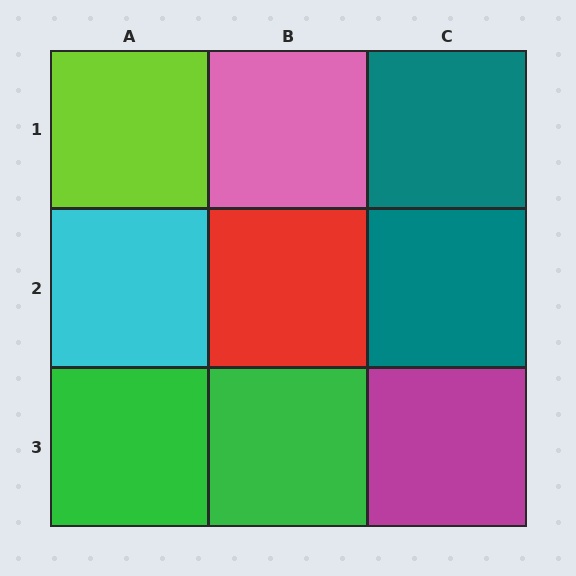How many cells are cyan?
1 cell is cyan.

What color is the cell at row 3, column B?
Green.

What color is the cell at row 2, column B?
Red.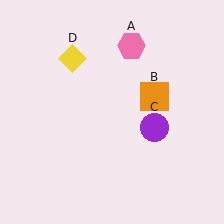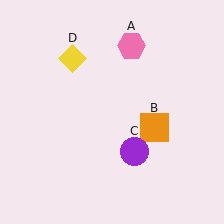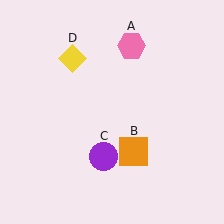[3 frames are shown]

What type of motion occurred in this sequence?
The orange square (object B), purple circle (object C) rotated clockwise around the center of the scene.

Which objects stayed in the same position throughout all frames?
Pink hexagon (object A) and yellow diamond (object D) remained stationary.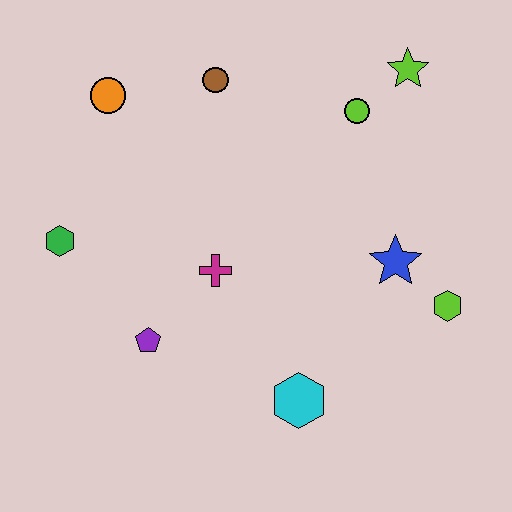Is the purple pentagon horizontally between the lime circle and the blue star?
No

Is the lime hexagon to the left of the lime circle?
No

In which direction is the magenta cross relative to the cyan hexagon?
The magenta cross is above the cyan hexagon.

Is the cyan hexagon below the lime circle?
Yes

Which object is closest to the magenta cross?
The purple pentagon is closest to the magenta cross.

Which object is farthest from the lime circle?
The green hexagon is farthest from the lime circle.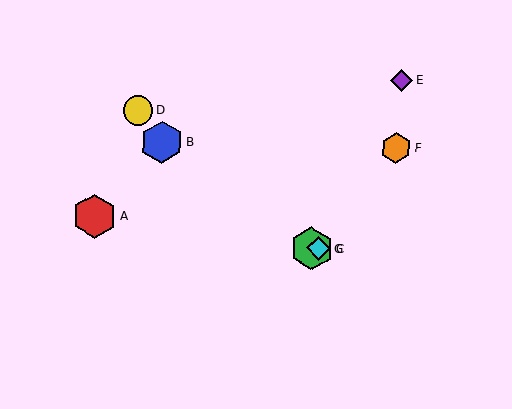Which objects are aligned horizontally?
Objects C, G are aligned horizontally.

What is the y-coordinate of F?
Object F is at y≈148.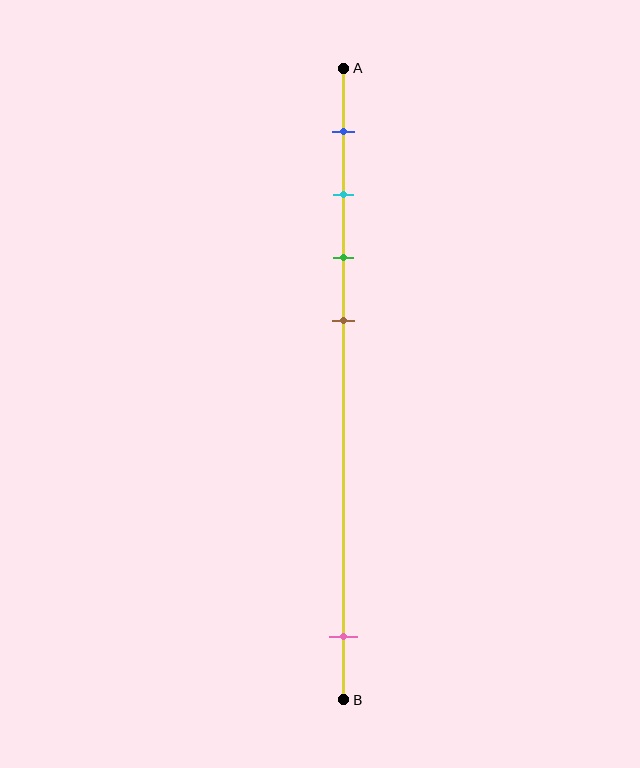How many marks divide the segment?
There are 5 marks dividing the segment.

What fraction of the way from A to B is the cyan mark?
The cyan mark is approximately 20% (0.2) of the way from A to B.